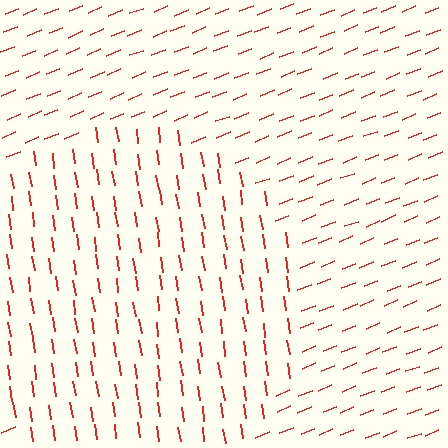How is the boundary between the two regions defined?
The boundary is defined purely by a change in line orientation (approximately 76 degrees difference). All lines are the same color and thickness.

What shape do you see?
I see a circle.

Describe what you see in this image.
The image is filled with small red line segments. A circle region in the image has lines oriented differently from the surrounding lines, creating a visible texture boundary.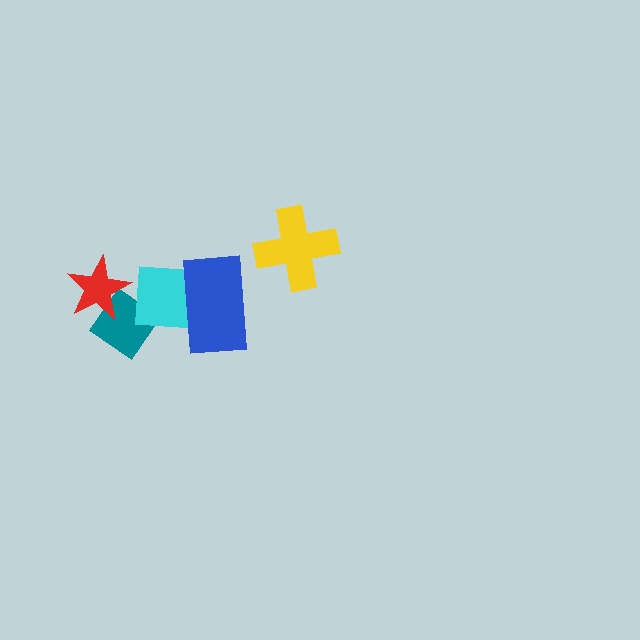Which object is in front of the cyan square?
The blue rectangle is in front of the cyan square.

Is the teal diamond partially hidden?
Yes, it is partially covered by another shape.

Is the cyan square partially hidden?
Yes, it is partially covered by another shape.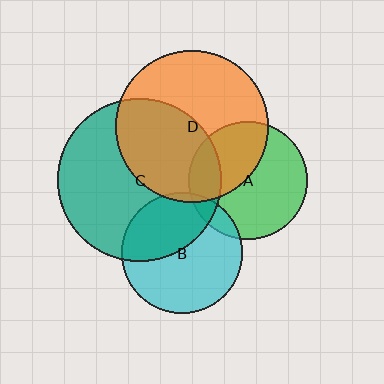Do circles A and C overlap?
Yes.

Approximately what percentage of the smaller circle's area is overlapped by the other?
Approximately 20%.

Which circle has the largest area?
Circle C (teal).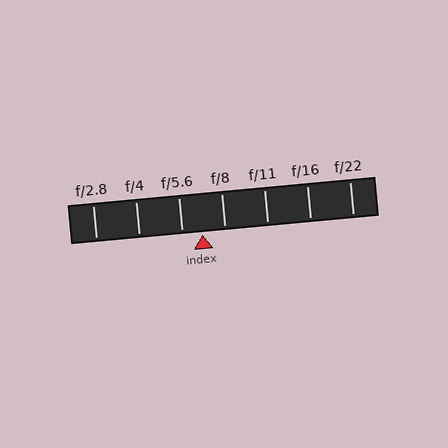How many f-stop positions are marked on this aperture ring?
There are 7 f-stop positions marked.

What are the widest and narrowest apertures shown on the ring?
The widest aperture shown is f/2.8 and the narrowest is f/22.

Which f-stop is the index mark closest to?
The index mark is closest to f/5.6.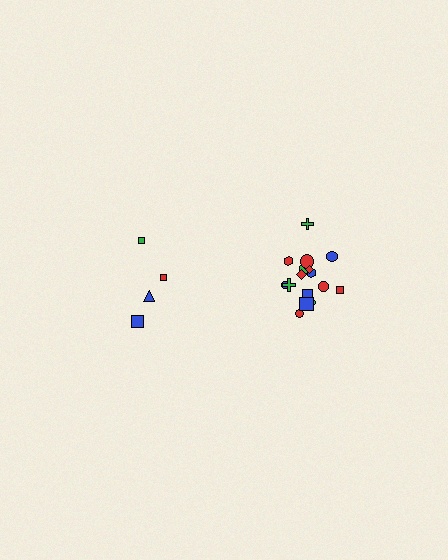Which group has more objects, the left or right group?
The right group.